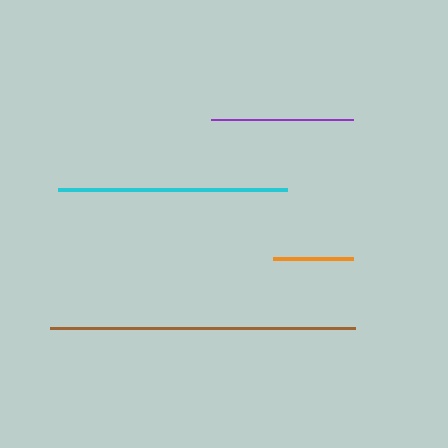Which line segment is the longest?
The brown line is the longest at approximately 304 pixels.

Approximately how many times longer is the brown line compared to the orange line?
The brown line is approximately 3.8 times the length of the orange line.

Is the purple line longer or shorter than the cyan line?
The cyan line is longer than the purple line.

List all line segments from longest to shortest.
From longest to shortest: brown, cyan, purple, orange.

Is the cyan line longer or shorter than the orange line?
The cyan line is longer than the orange line.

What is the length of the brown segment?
The brown segment is approximately 304 pixels long.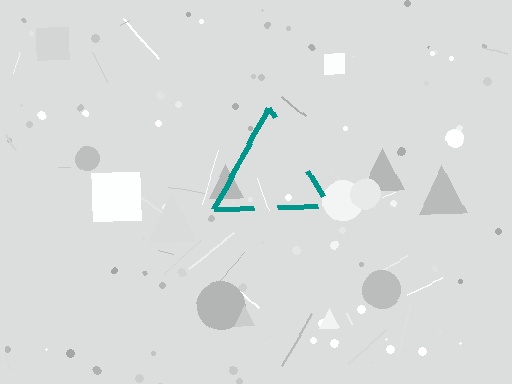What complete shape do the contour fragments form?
The contour fragments form a triangle.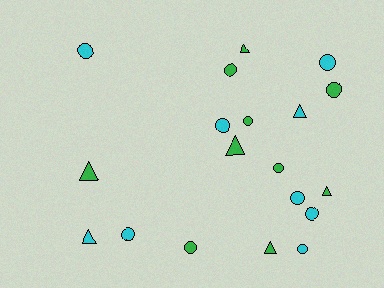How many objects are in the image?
There are 19 objects.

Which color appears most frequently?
Green, with 10 objects.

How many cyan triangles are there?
There are 2 cyan triangles.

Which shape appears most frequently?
Circle, with 12 objects.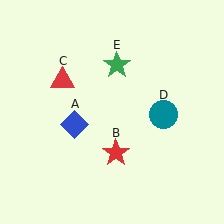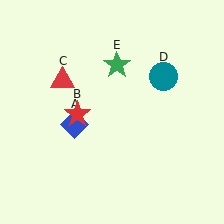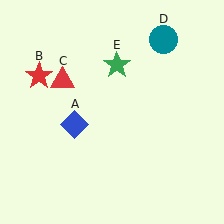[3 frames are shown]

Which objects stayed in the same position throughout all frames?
Blue diamond (object A) and red triangle (object C) and green star (object E) remained stationary.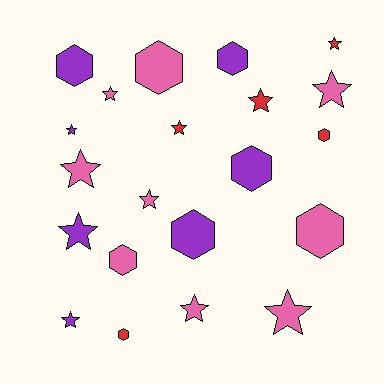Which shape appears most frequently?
Star, with 12 objects.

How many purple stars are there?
There are 3 purple stars.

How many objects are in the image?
There are 21 objects.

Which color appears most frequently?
Pink, with 9 objects.